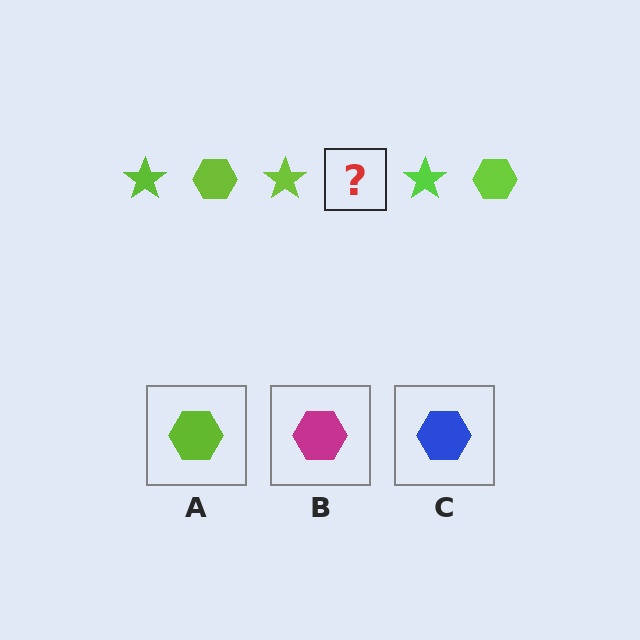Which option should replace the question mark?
Option A.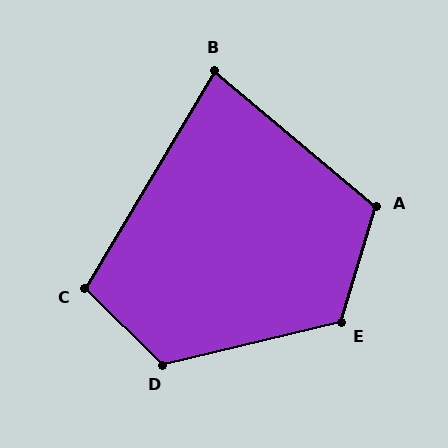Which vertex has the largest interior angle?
D, at approximately 122 degrees.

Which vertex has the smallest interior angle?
B, at approximately 81 degrees.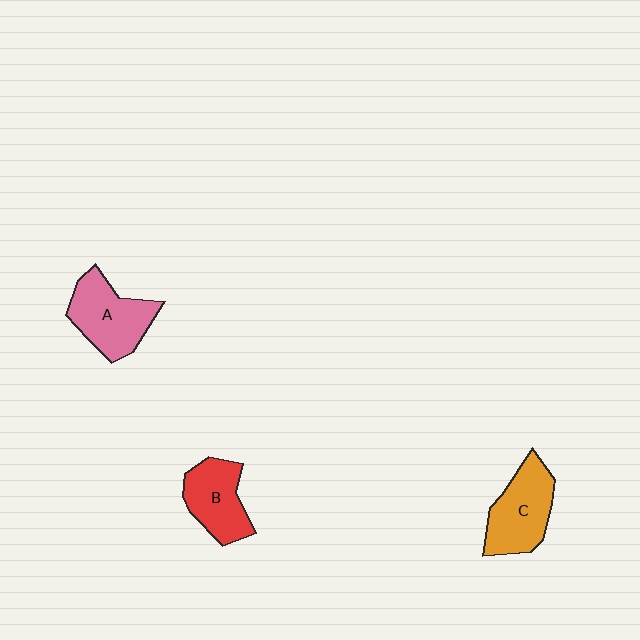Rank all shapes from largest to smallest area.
From largest to smallest: A (pink), C (orange), B (red).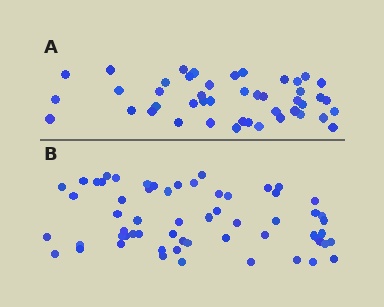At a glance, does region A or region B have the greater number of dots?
Region B (the bottom region) has more dots.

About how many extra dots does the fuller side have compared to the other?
Region B has approximately 15 more dots than region A.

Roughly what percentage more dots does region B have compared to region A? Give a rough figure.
About 35% more.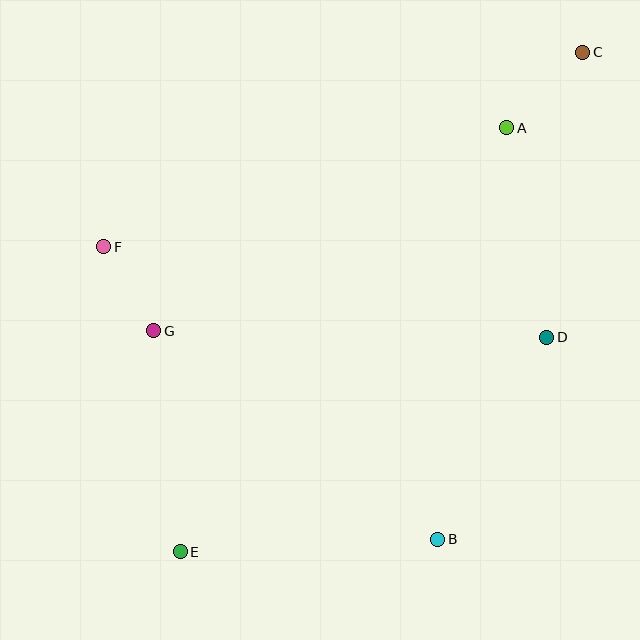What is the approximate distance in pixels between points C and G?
The distance between C and G is approximately 511 pixels.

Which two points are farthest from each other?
Points C and E are farthest from each other.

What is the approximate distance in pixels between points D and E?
The distance between D and E is approximately 424 pixels.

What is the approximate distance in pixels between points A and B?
The distance between A and B is approximately 417 pixels.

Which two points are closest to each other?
Points F and G are closest to each other.